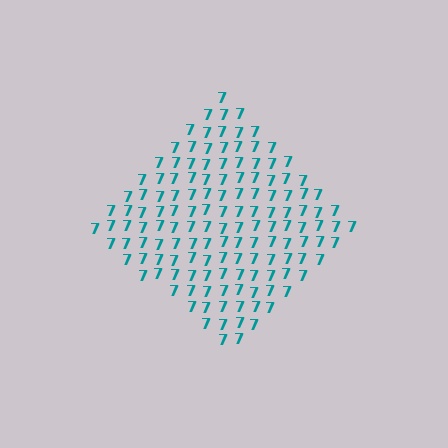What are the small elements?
The small elements are digit 7's.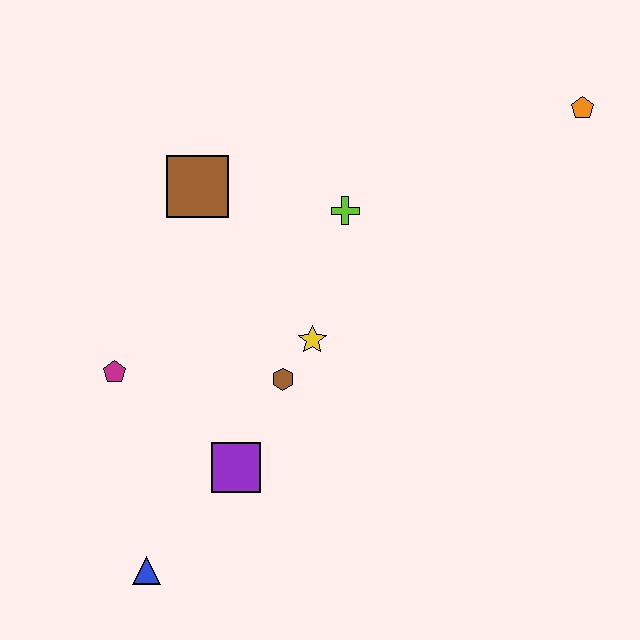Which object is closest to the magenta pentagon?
The purple square is closest to the magenta pentagon.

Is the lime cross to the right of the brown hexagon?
Yes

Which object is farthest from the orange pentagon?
The blue triangle is farthest from the orange pentagon.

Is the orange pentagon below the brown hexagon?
No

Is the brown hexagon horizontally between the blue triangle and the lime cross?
Yes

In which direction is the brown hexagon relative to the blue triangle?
The brown hexagon is above the blue triangle.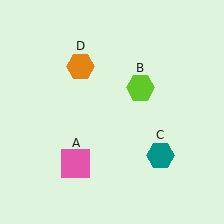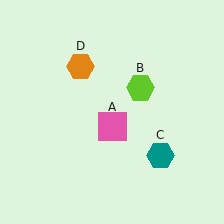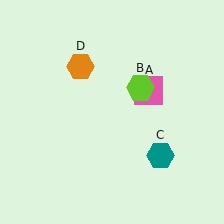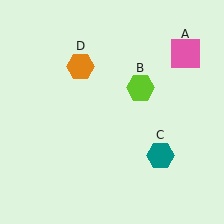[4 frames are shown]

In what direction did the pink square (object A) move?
The pink square (object A) moved up and to the right.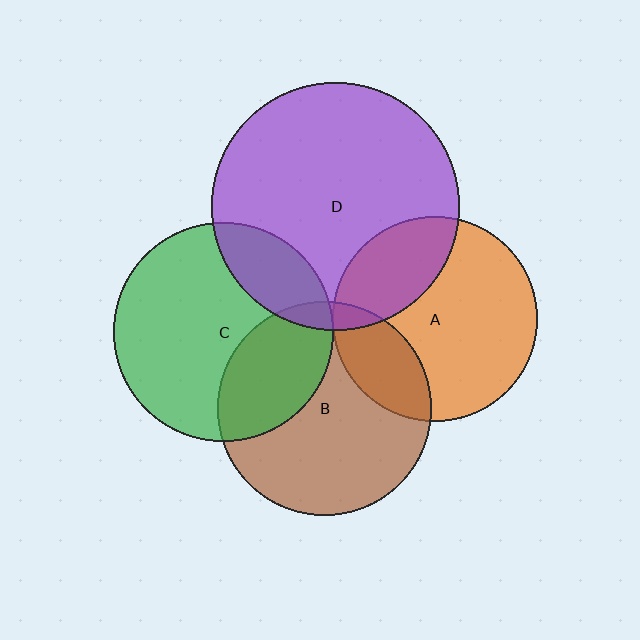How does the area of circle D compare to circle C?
Approximately 1.3 times.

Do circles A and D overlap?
Yes.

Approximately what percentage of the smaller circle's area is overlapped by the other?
Approximately 25%.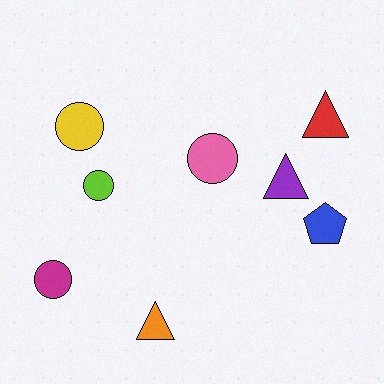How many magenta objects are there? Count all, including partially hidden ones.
There is 1 magenta object.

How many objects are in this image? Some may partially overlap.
There are 8 objects.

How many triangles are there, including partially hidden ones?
There are 3 triangles.